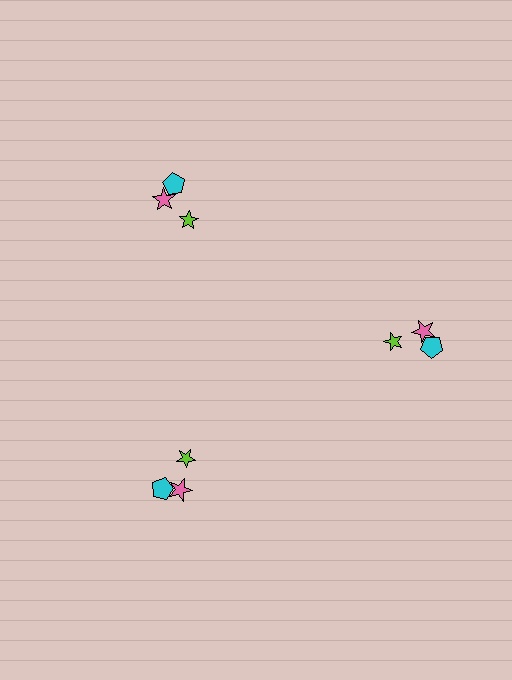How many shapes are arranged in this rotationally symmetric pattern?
There are 9 shapes, arranged in 3 groups of 3.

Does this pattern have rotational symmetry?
Yes, this pattern has 3-fold rotational symmetry. It looks the same after rotating 120 degrees around the center.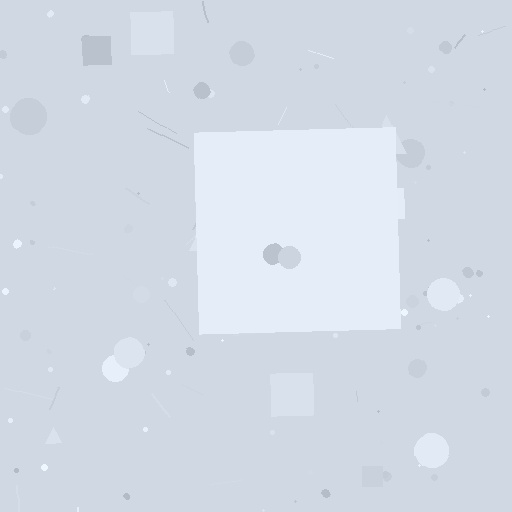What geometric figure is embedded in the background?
A square is embedded in the background.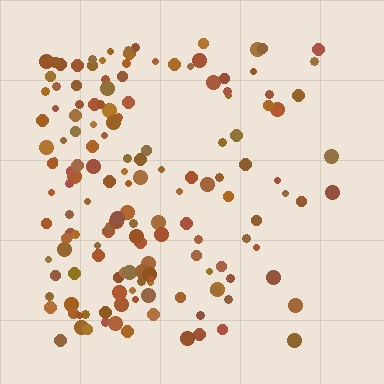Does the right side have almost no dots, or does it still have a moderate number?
Still a moderate number, just noticeably fewer than the left.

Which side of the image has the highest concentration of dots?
The left.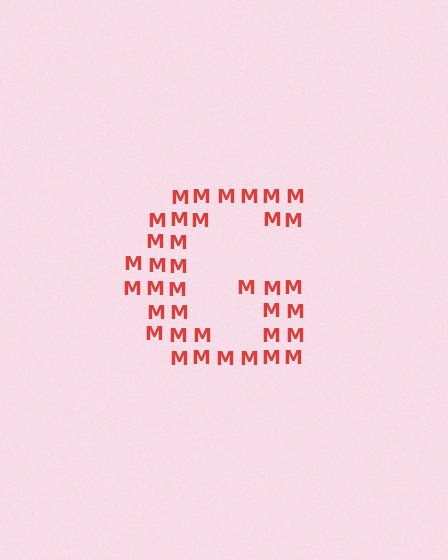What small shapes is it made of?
It is made of small letter M's.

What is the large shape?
The large shape is the letter G.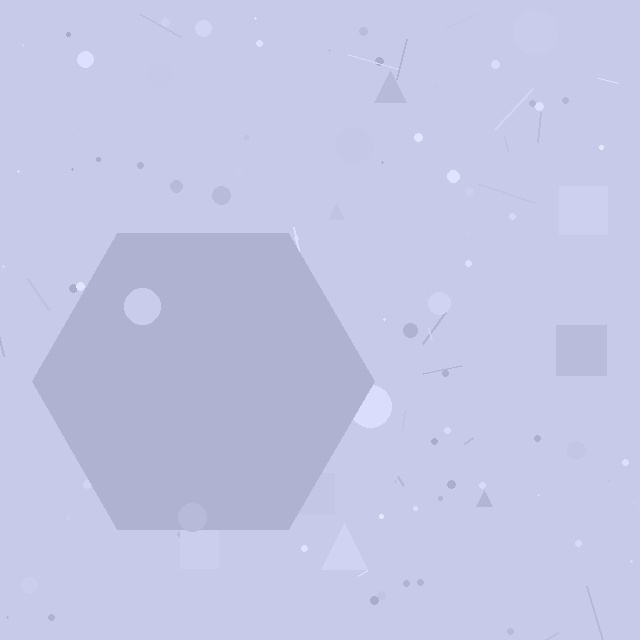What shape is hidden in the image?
A hexagon is hidden in the image.